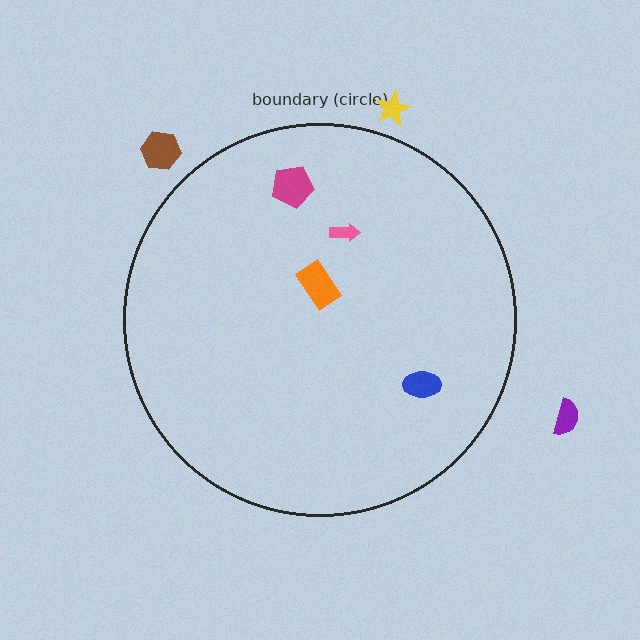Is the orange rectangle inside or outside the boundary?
Inside.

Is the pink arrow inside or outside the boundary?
Inside.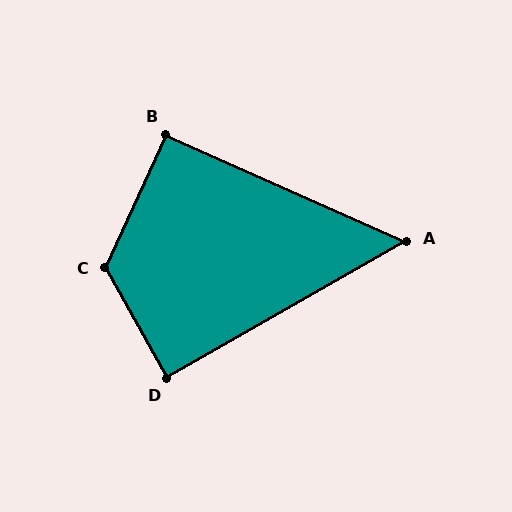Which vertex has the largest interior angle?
C, at approximately 126 degrees.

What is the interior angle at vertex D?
Approximately 89 degrees (approximately right).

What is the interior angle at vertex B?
Approximately 91 degrees (approximately right).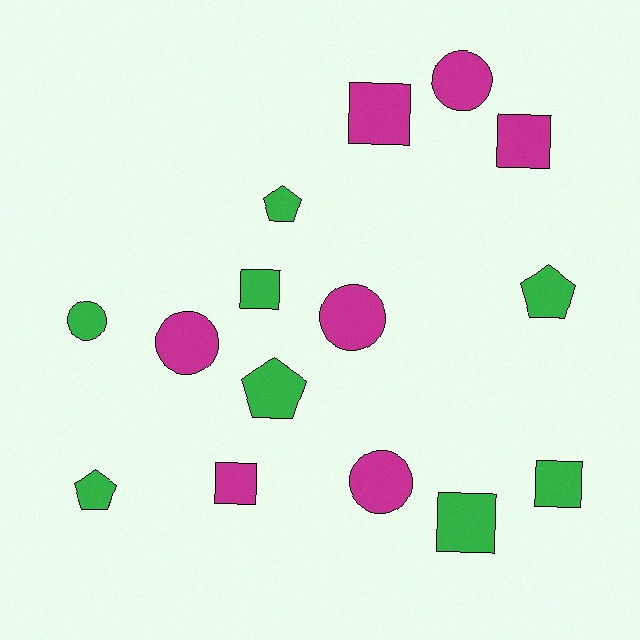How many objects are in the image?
There are 15 objects.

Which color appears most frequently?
Green, with 8 objects.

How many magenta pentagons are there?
There are no magenta pentagons.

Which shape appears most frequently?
Square, with 6 objects.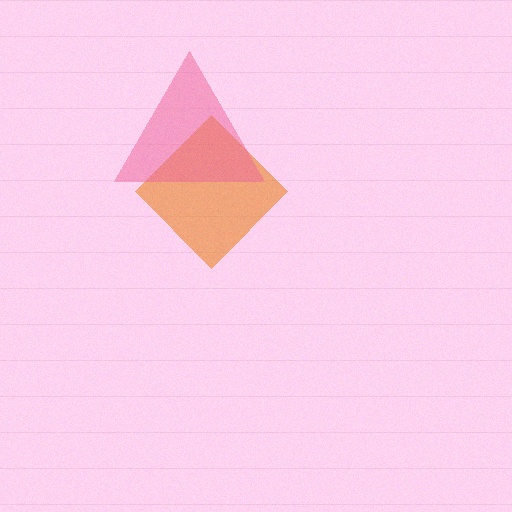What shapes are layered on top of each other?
The layered shapes are: an orange diamond, a pink triangle.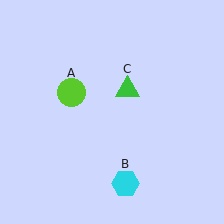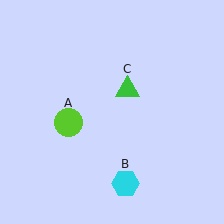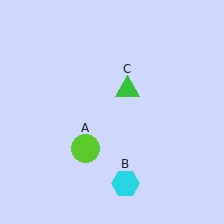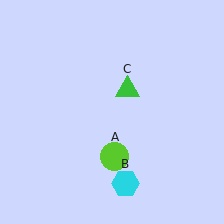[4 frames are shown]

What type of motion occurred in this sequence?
The lime circle (object A) rotated counterclockwise around the center of the scene.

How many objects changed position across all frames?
1 object changed position: lime circle (object A).